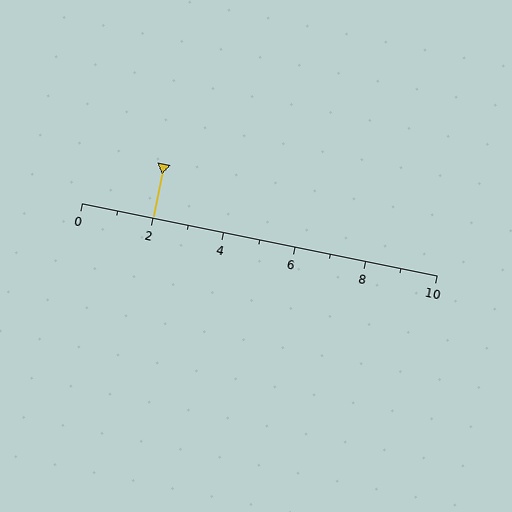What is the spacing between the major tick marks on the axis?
The major ticks are spaced 2 apart.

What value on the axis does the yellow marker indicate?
The marker indicates approximately 2.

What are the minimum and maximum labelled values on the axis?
The axis runs from 0 to 10.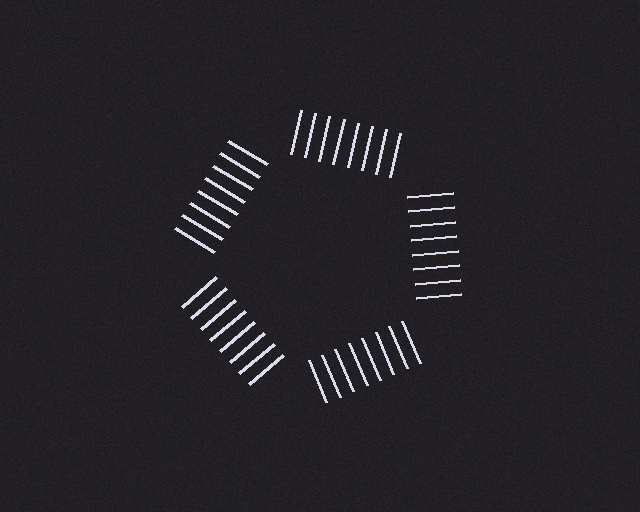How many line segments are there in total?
40 — 8 along each of the 5 edges.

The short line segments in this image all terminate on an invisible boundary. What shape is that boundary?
An illusory pentagon — the line segments terminate on its edges but no continuous stroke is drawn.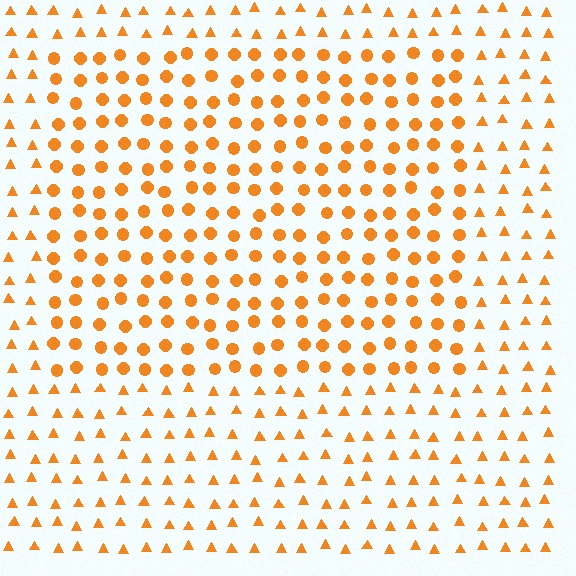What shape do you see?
I see a rectangle.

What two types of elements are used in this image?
The image uses circles inside the rectangle region and triangles outside it.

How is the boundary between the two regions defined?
The boundary is defined by a change in element shape: circles inside vs. triangles outside. All elements share the same color and spacing.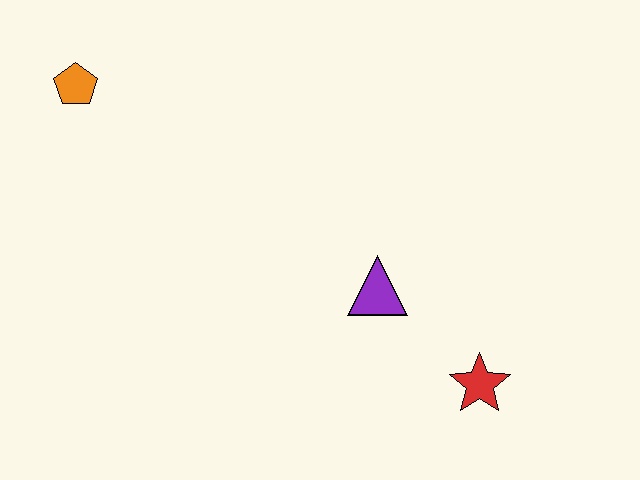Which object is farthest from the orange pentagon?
The red star is farthest from the orange pentagon.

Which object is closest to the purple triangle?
The red star is closest to the purple triangle.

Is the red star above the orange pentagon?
No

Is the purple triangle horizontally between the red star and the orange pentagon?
Yes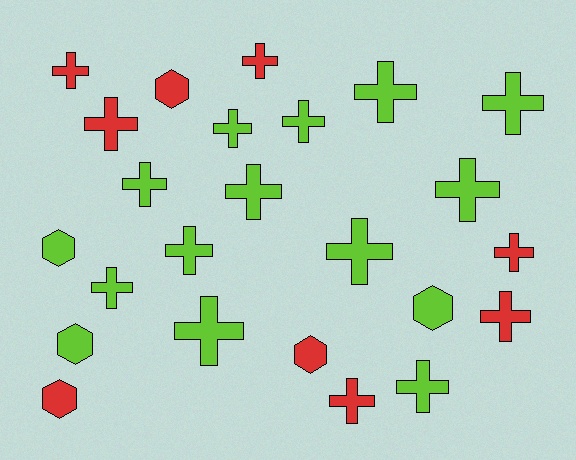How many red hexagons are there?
There are 3 red hexagons.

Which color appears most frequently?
Lime, with 15 objects.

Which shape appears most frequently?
Cross, with 18 objects.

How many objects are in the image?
There are 24 objects.